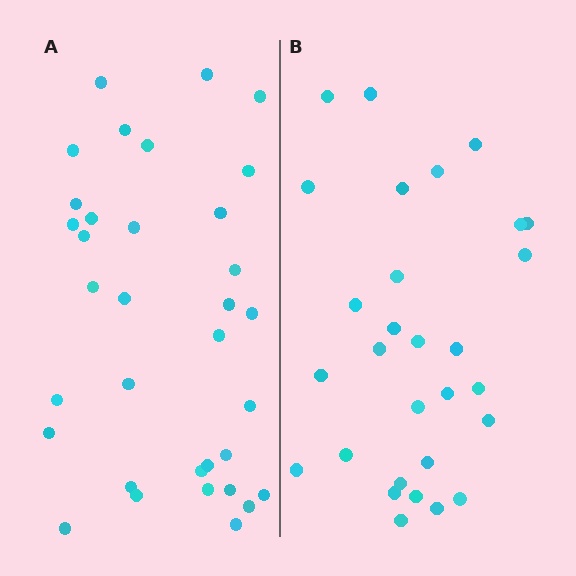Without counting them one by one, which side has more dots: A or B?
Region A (the left region) has more dots.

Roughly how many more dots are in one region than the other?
Region A has about 5 more dots than region B.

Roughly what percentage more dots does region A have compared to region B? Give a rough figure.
About 15% more.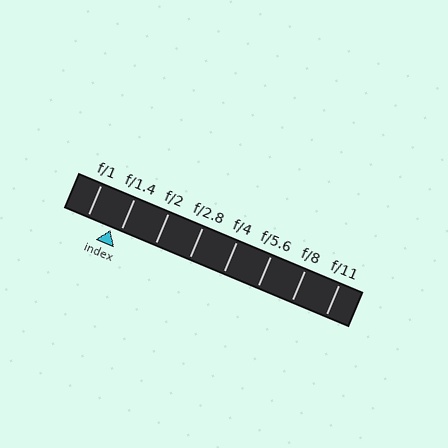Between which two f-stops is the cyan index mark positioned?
The index mark is between f/1 and f/1.4.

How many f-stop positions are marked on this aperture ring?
There are 8 f-stop positions marked.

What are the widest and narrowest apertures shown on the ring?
The widest aperture shown is f/1 and the narrowest is f/11.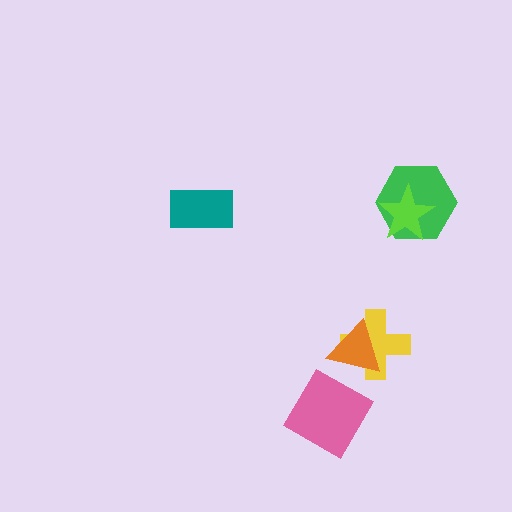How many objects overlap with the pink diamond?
1 object overlaps with the pink diamond.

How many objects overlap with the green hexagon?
1 object overlaps with the green hexagon.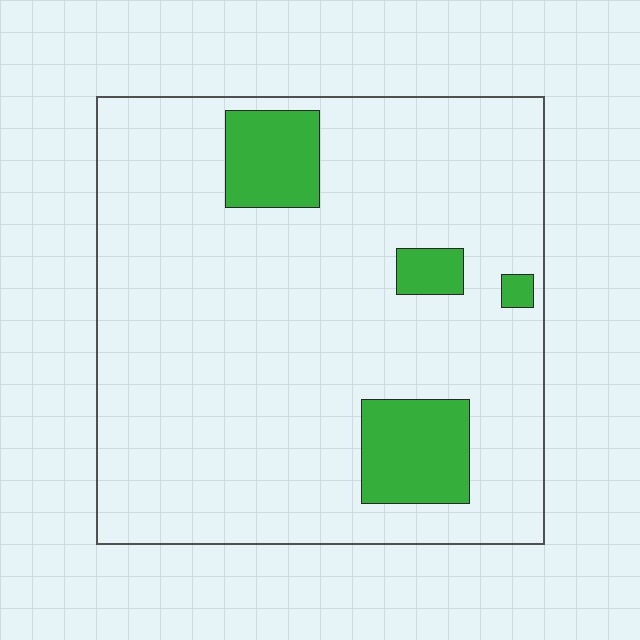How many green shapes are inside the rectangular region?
4.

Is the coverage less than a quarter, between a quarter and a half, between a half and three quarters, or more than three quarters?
Less than a quarter.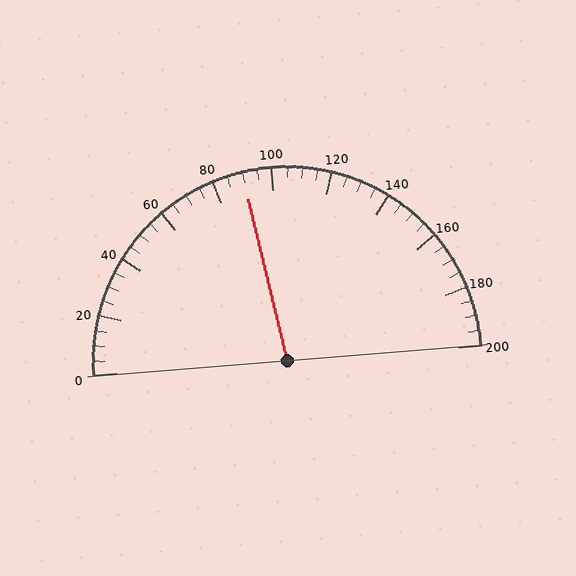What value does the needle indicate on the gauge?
The needle indicates approximately 90.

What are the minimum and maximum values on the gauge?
The gauge ranges from 0 to 200.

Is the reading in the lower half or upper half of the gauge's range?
The reading is in the lower half of the range (0 to 200).